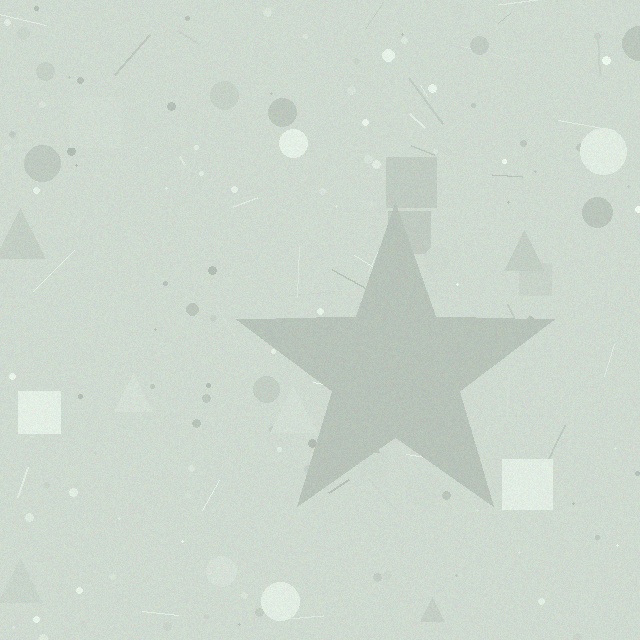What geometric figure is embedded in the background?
A star is embedded in the background.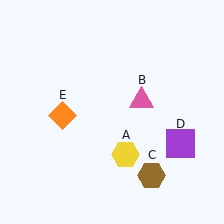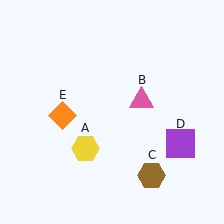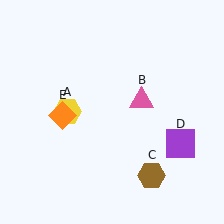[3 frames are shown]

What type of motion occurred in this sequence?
The yellow hexagon (object A) rotated clockwise around the center of the scene.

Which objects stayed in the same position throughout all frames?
Pink triangle (object B) and brown hexagon (object C) and purple square (object D) and orange diamond (object E) remained stationary.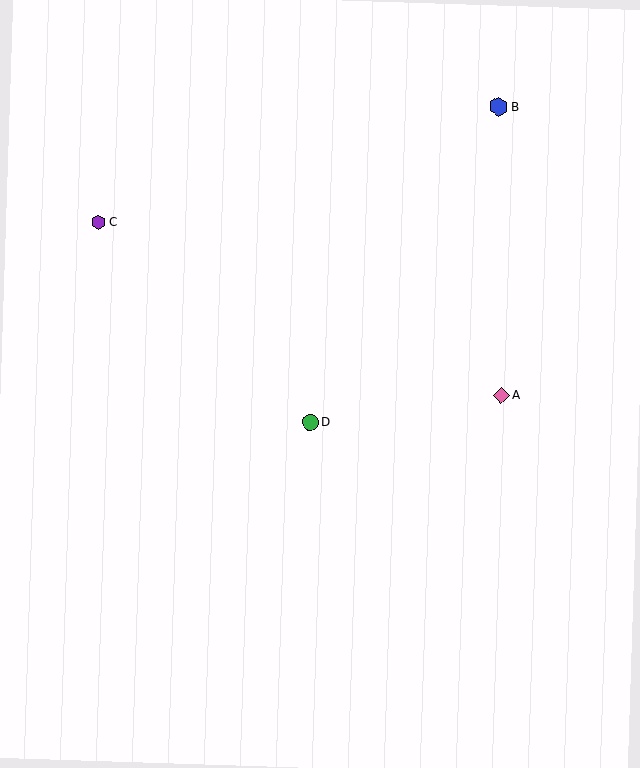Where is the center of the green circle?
The center of the green circle is at (310, 422).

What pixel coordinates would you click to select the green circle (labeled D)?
Click at (310, 422) to select the green circle D.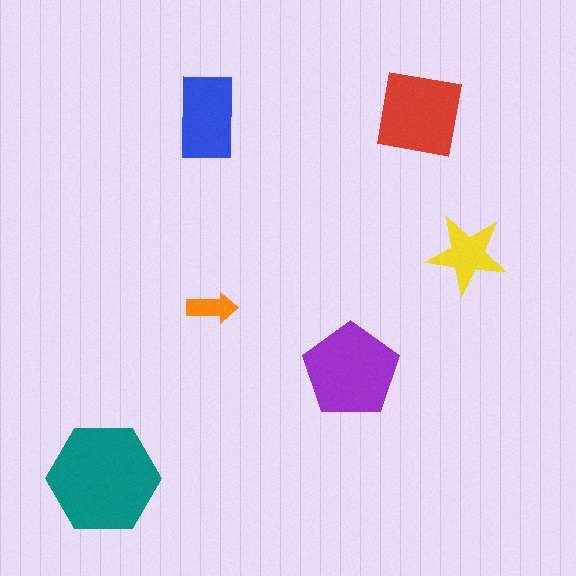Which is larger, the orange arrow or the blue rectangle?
The blue rectangle.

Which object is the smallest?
The orange arrow.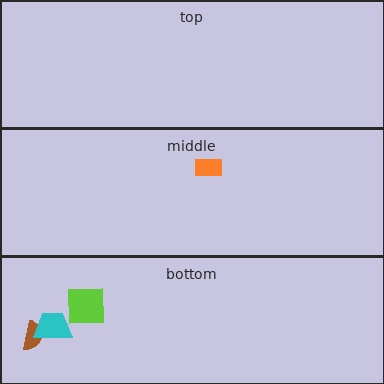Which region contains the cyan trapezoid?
The bottom region.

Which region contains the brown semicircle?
The bottom region.